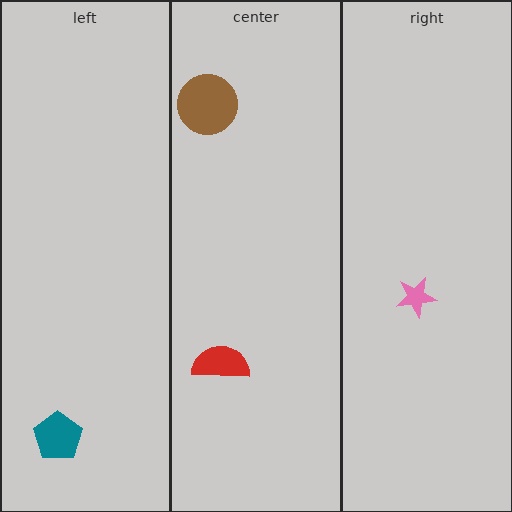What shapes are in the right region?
The pink star.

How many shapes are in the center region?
2.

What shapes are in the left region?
The teal pentagon.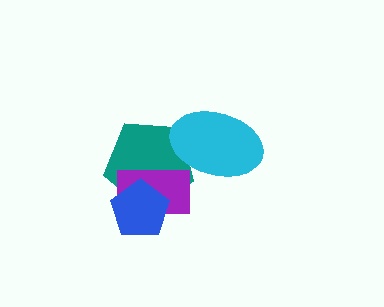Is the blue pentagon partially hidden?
No, no other shape covers it.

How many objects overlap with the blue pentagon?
2 objects overlap with the blue pentagon.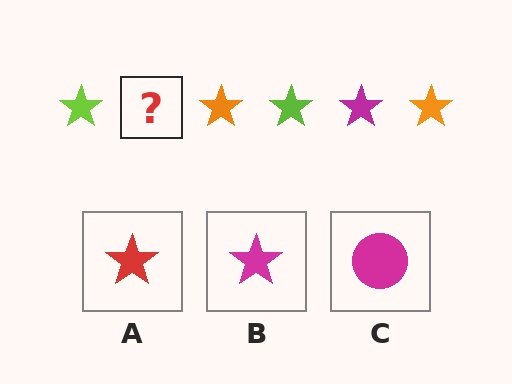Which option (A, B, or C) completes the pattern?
B.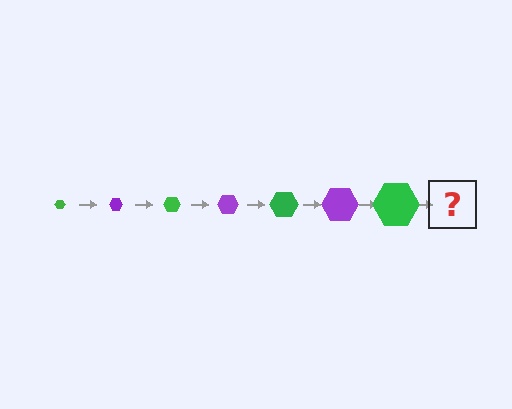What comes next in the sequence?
The next element should be a purple hexagon, larger than the previous one.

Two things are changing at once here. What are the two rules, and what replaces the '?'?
The two rules are that the hexagon grows larger each step and the color cycles through green and purple. The '?' should be a purple hexagon, larger than the previous one.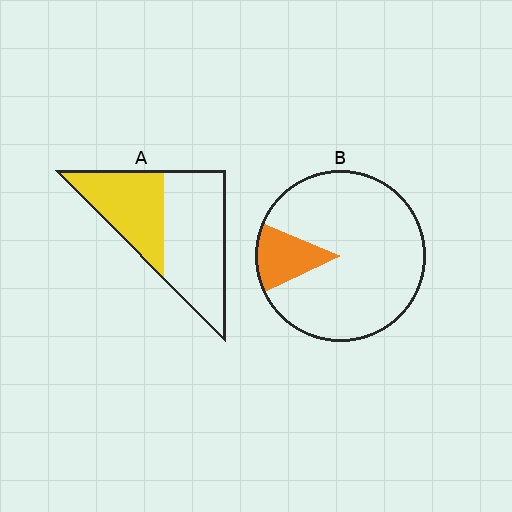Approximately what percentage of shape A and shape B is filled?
A is approximately 40% and B is approximately 15%.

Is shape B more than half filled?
No.